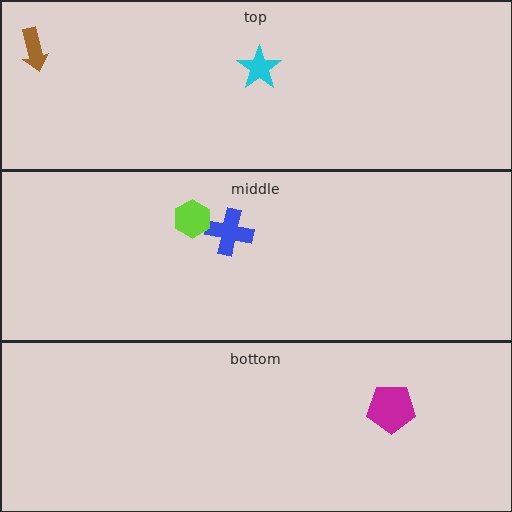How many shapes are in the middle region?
2.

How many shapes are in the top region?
2.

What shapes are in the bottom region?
The magenta pentagon.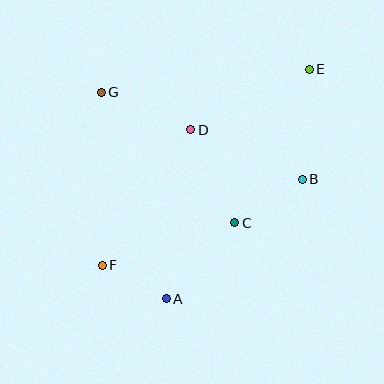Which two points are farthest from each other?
Points E and F are farthest from each other.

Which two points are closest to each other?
Points A and F are closest to each other.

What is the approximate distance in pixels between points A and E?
The distance between A and E is approximately 270 pixels.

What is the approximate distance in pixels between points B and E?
The distance between B and E is approximately 110 pixels.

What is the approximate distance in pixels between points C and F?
The distance between C and F is approximately 139 pixels.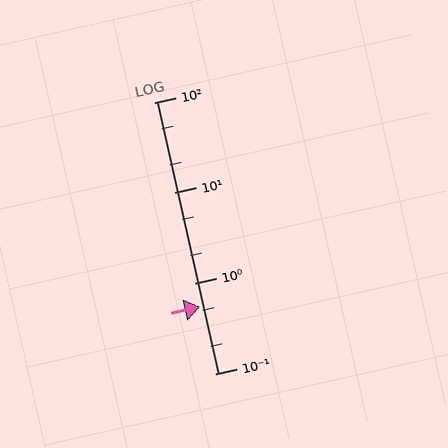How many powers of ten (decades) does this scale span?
The scale spans 3 decades, from 0.1 to 100.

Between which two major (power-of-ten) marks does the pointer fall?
The pointer is between 0.1 and 1.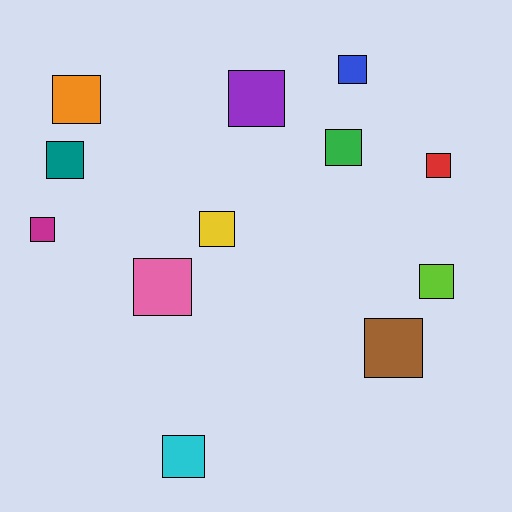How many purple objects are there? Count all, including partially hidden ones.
There is 1 purple object.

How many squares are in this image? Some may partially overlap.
There are 12 squares.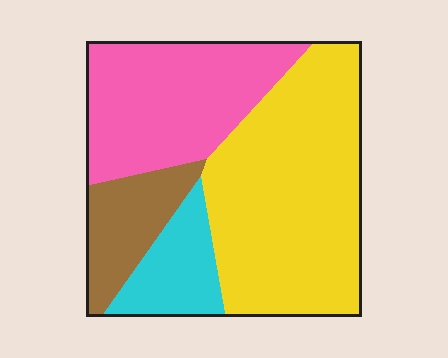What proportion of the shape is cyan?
Cyan covers around 10% of the shape.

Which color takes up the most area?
Yellow, at roughly 45%.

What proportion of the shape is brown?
Brown takes up about one eighth (1/8) of the shape.